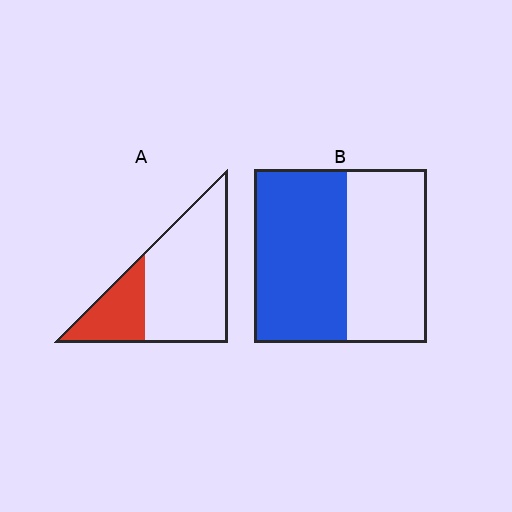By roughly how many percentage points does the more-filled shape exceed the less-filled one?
By roughly 25 percentage points (B over A).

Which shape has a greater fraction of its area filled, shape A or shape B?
Shape B.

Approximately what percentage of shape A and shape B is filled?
A is approximately 25% and B is approximately 55%.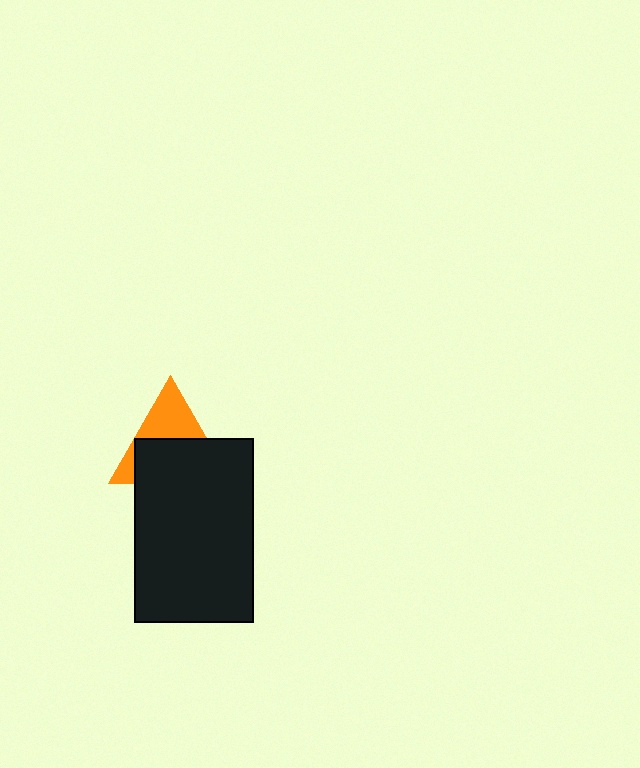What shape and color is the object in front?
The object in front is a black rectangle.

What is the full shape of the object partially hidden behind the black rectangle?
The partially hidden object is an orange triangle.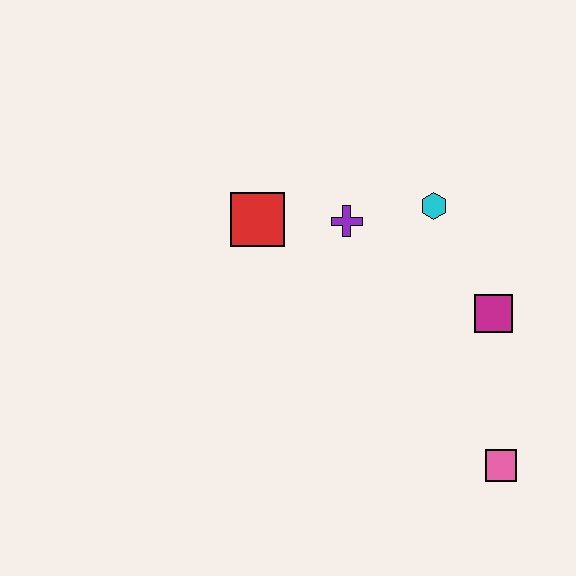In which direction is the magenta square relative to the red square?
The magenta square is to the right of the red square.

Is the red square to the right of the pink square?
No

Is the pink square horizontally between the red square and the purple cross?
No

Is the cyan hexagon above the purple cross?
Yes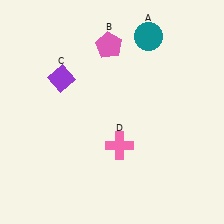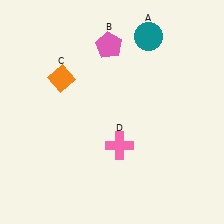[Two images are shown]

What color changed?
The diamond (C) changed from purple in Image 1 to orange in Image 2.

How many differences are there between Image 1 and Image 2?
There is 1 difference between the two images.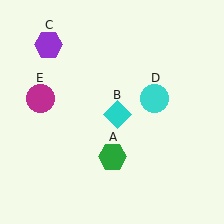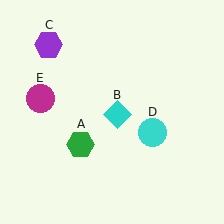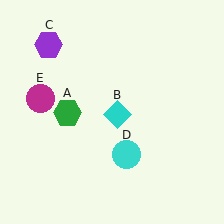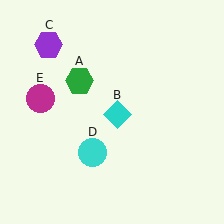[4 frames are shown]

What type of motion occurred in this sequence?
The green hexagon (object A), cyan circle (object D) rotated clockwise around the center of the scene.